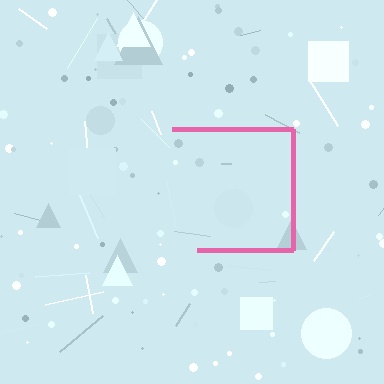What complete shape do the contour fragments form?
The contour fragments form a square.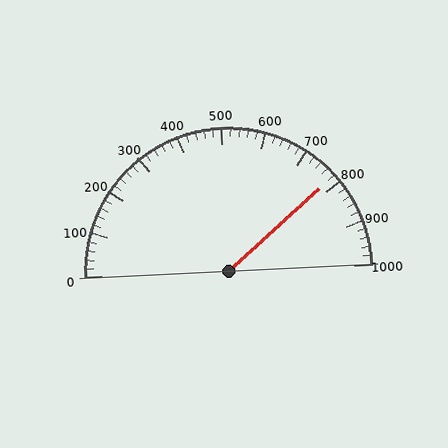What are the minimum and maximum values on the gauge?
The gauge ranges from 0 to 1000.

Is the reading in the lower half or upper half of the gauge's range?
The reading is in the upper half of the range (0 to 1000).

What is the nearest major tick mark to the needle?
The nearest major tick mark is 800.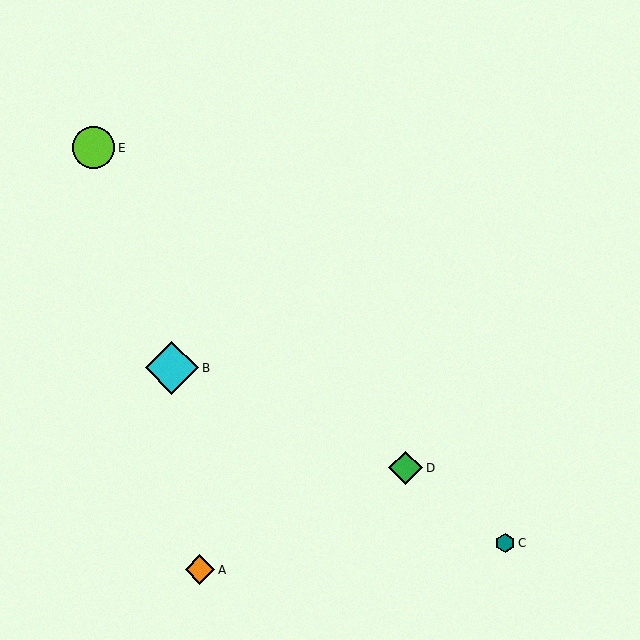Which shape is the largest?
The cyan diamond (labeled B) is the largest.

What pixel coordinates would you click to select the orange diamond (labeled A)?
Click at (200, 570) to select the orange diamond A.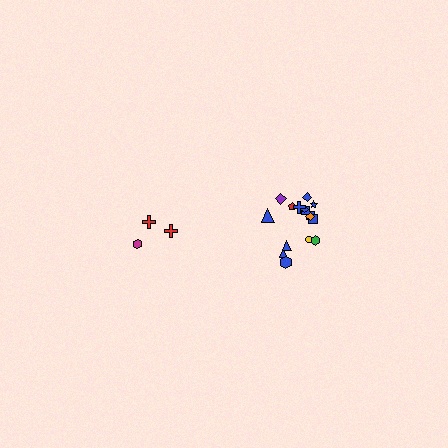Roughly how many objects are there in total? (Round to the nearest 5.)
Roughly 20 objects in total.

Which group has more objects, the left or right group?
The right group.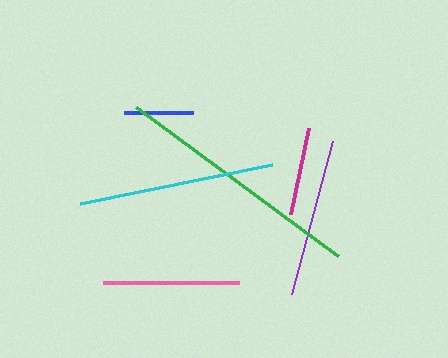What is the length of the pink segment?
The pink segment is approximately 136 pixels long.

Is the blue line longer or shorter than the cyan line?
The cyan line is longer than the blue line.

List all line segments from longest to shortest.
From longest to shortest: green, cyan, purple, pink, magenta, blue.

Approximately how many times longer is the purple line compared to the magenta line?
The purple line is approximately 1.8 times the length of the magenta line.